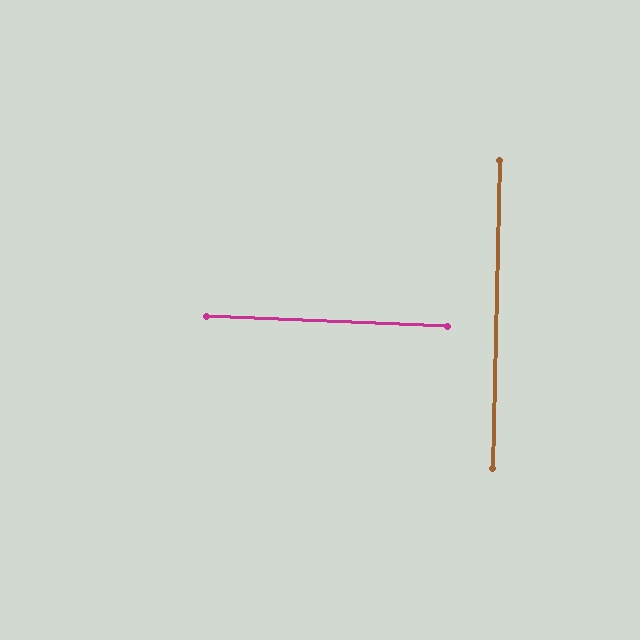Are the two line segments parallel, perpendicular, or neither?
Perpendicular — they meet at approximately 89°.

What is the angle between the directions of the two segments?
Approximately 89 degrees.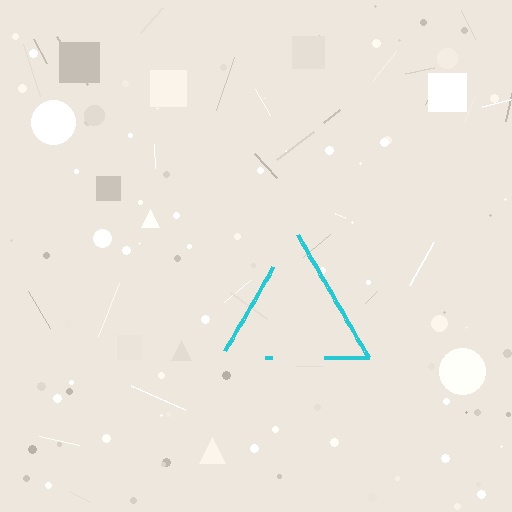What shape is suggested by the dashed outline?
The dashed outline suggests a triangle.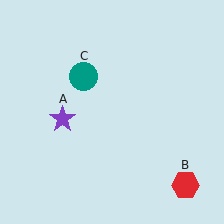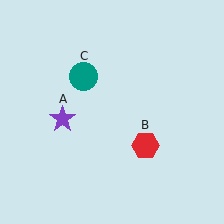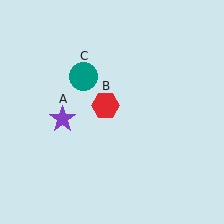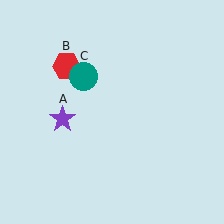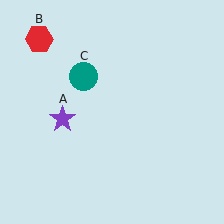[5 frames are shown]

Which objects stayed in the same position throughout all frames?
Purple star (object A) and teal circle (object C) remained stationary.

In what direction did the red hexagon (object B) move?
The red hexagon (object B) moved up and to the left.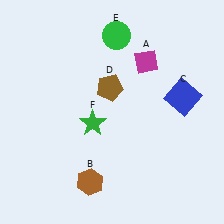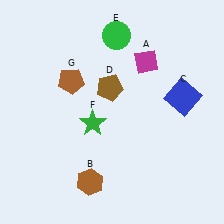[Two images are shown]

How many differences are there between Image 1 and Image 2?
There is 1 difference between the two images.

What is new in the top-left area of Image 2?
A brown pentagon (G) was added in the top-left area of Image 2.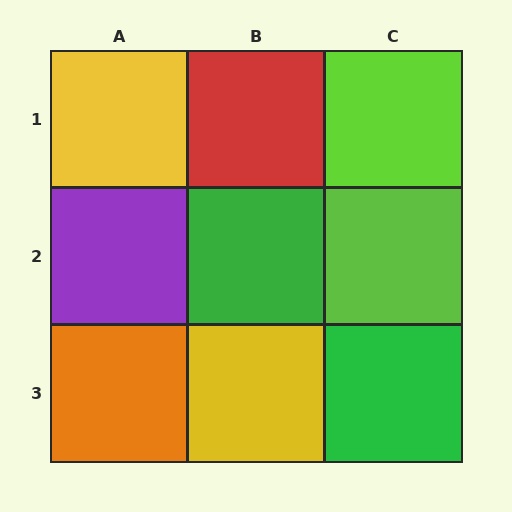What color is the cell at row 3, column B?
Yellow.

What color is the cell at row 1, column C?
Lime.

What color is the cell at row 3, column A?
Orange.